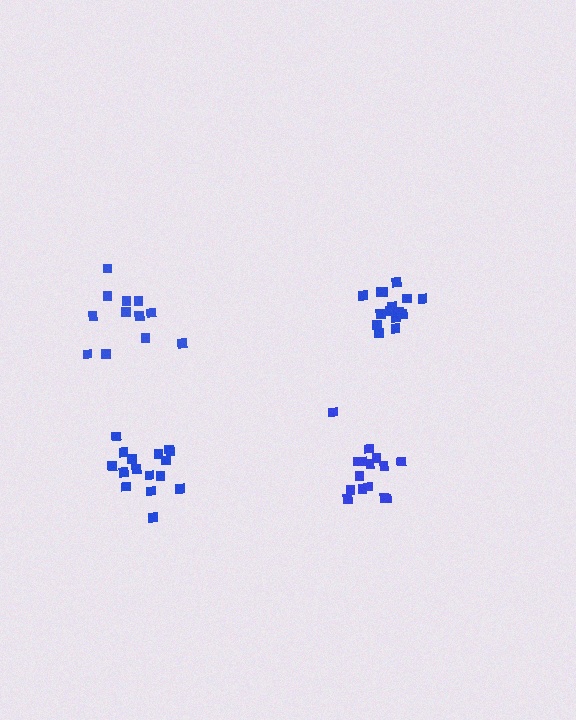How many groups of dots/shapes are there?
There are 4 groups.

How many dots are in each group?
Group 1: 15 dots, Group 2: 15 dots, Group 3: 16 dots, Group 4: 12 dots (58 total).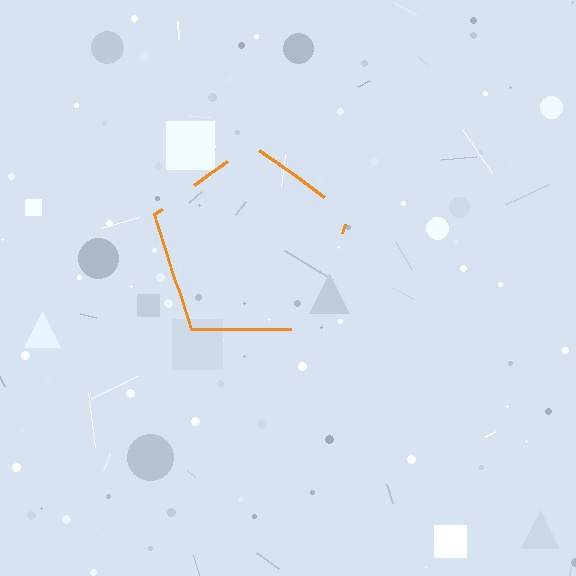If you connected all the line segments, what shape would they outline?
They would outline a pentagon.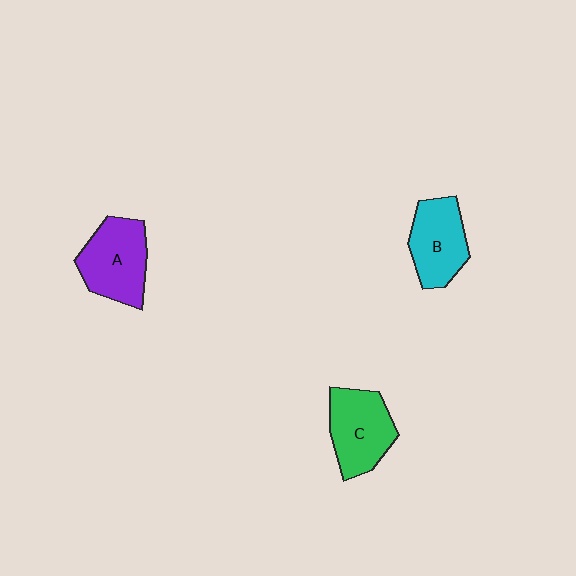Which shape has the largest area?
Shape A (purple).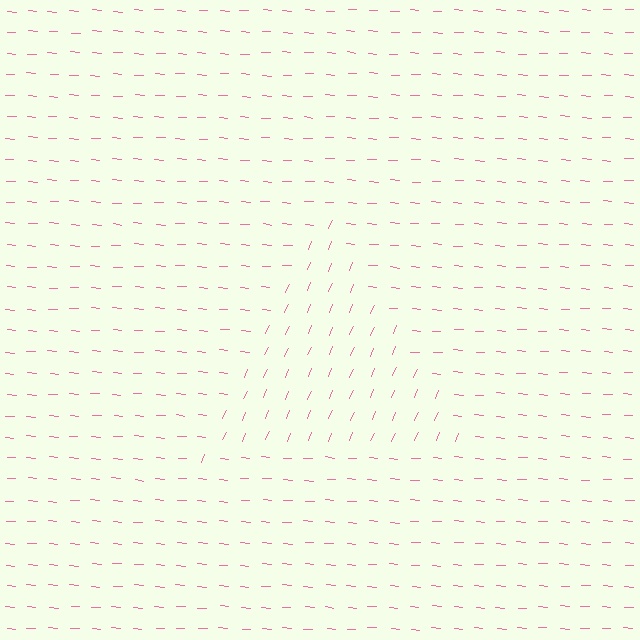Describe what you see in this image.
The image is filled with small pink line segments. A triangle region in the image has lines oriented differently from the surrounding lines, creating a visible texture boundary.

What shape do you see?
I see a triangle.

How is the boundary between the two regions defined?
The boundary is defined purely by a change in line orientation (approximately 72 degrees difference). All lines are the same color and thickness.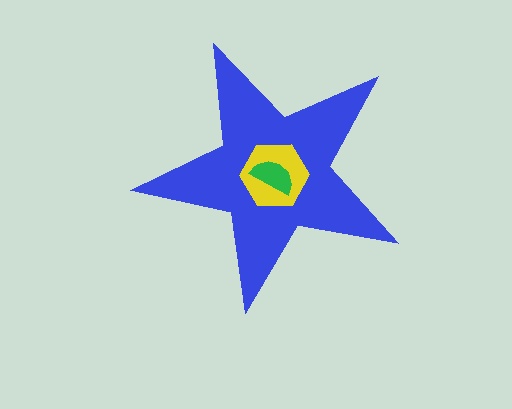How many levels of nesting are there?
3.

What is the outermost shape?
The blue star.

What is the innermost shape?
The green semicircle.